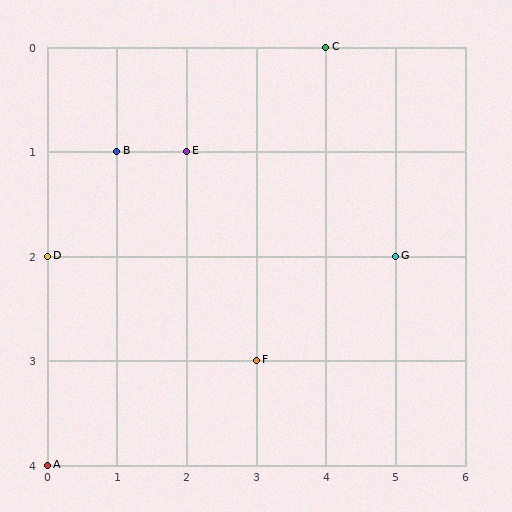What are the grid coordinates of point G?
Point G is at grid coordinates (5, 2).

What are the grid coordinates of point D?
Point D is at grid coordinates (0, 2).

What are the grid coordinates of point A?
Point A is at grid coordinates (0, 4).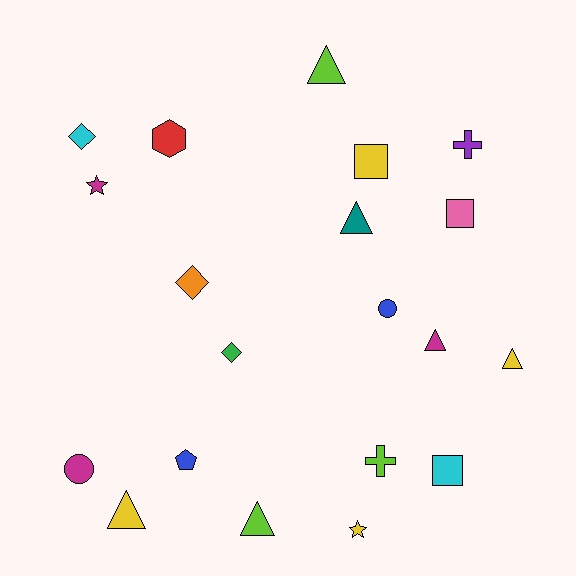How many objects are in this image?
There are 20 objects.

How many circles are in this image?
There are 2 circles.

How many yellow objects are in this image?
There are 4 yellow objects.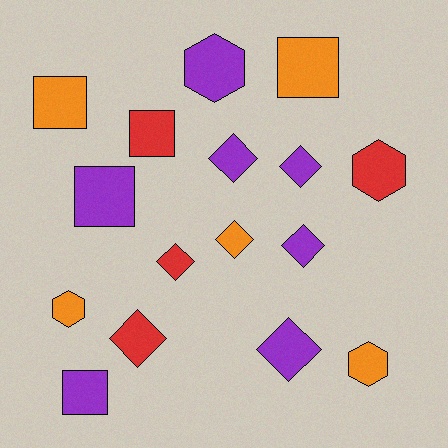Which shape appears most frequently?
Diamond, with 7 objects.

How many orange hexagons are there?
There are 2 orange hexagons.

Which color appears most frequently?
Purple, with 7 objects.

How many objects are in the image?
There are 16 objects.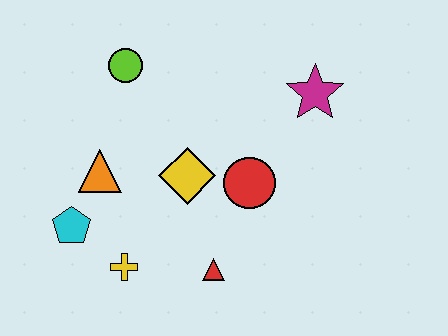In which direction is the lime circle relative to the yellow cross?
The lime circle is above the yellow cross.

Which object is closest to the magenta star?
The red circle is closest to the magenta star.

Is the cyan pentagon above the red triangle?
Yes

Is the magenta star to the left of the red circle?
No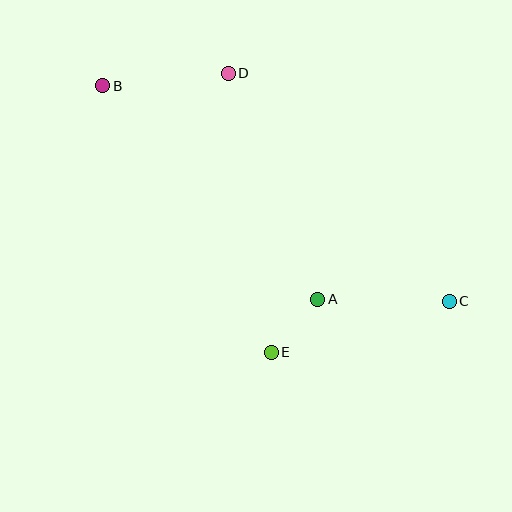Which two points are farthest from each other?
Points B and C are farthest from each other.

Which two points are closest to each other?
Points A and E are closest to each other.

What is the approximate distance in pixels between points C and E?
The distance between C and E is approximately 185 pixels.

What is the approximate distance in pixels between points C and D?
The distance between C and D is approximately 317 pixels.